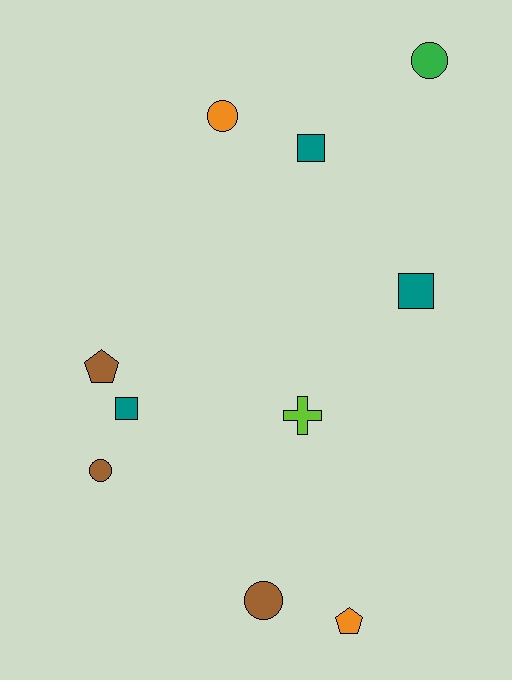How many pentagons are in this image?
There are 2 pentagons.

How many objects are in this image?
There are 10 objects.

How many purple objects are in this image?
There are no purple objects.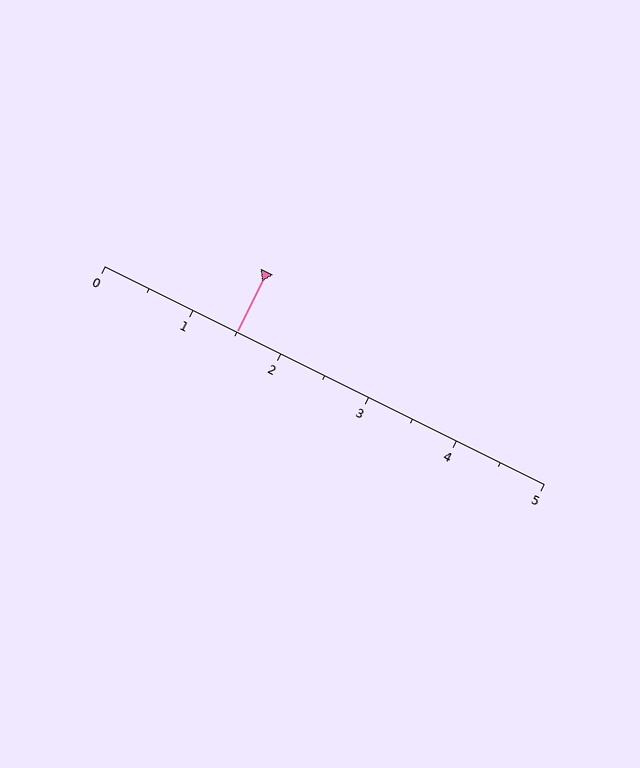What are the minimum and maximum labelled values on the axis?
The axis runs from 0 to 5.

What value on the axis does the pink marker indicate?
The marker indicates approximately 1.5.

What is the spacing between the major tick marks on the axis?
The major ticks are spaced 1 apart.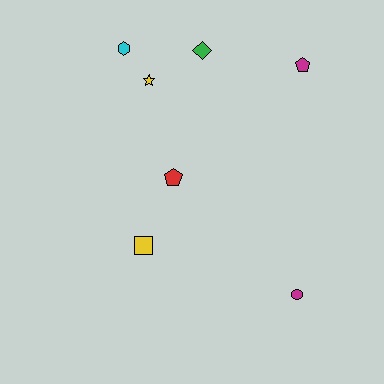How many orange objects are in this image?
There are no orange objects.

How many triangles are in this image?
There are no triangles.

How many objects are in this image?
There are 7 objects.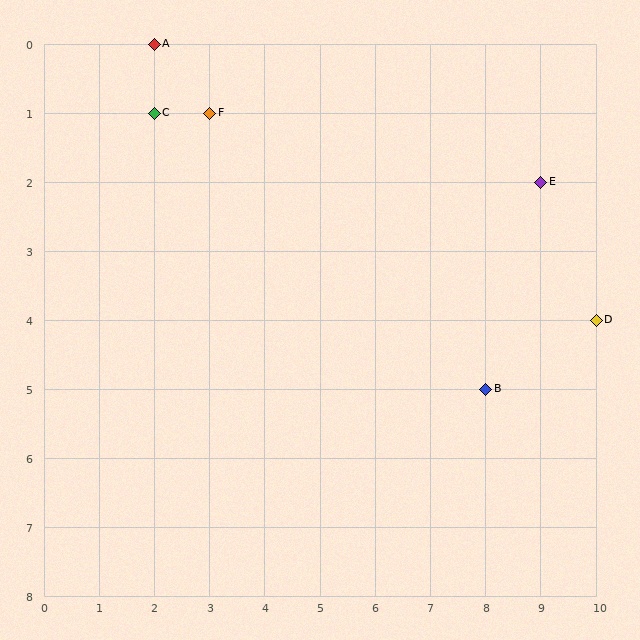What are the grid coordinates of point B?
Point B is at grid coordinates (8, 5).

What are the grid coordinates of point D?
Point D is at grid coordinates (10, 4).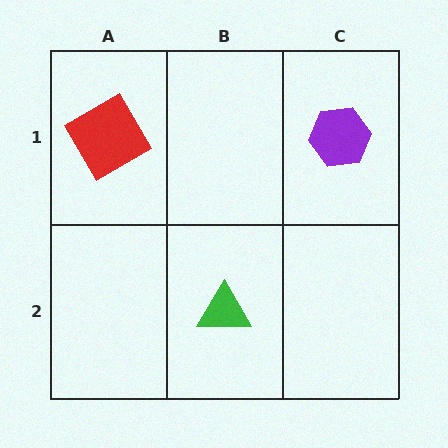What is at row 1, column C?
A purple hexagon.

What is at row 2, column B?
A green triangle.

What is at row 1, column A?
A red diamond.